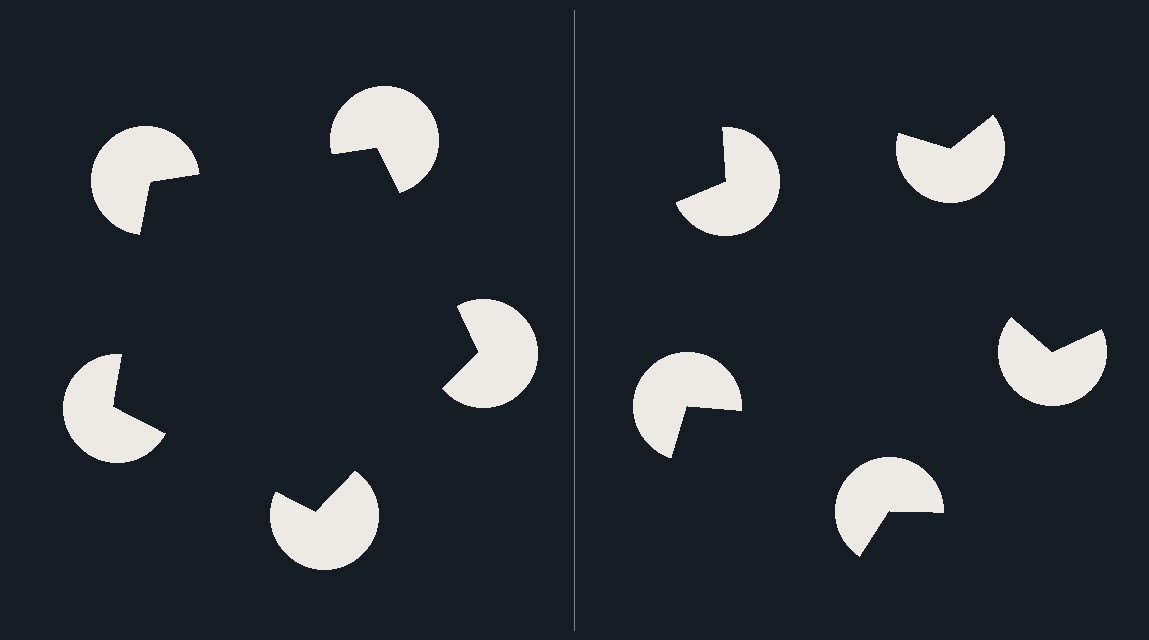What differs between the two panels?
The pac-man discs are positioned identically on both sides; only the wedge orientations differ. On the left they align to a pentagon; on the right they are misaligned.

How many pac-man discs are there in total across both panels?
10 — 5 on each side.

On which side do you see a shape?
An illusory pentagon appears on the left side. On the right side the wedge cuts are rotated, so no coherent shape forms.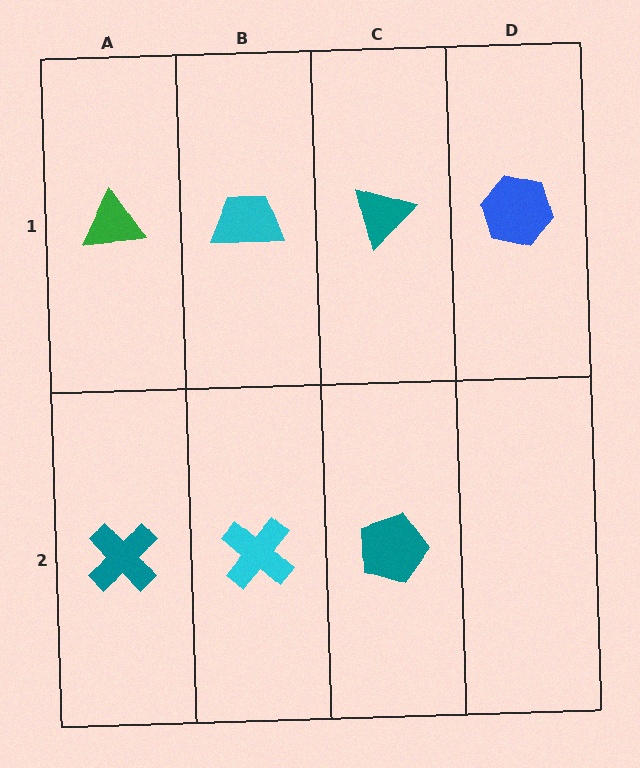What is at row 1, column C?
A teal triangle.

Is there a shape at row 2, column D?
No, that cell is empty.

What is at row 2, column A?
A teal cross.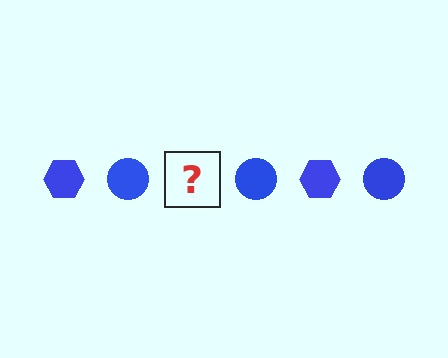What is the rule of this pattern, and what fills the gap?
The rule is that the pattern cycles through hexagon, circle shapes in blue. The gap should be filled with a blue hexagon.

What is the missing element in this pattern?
The missing element is a blue hexagon.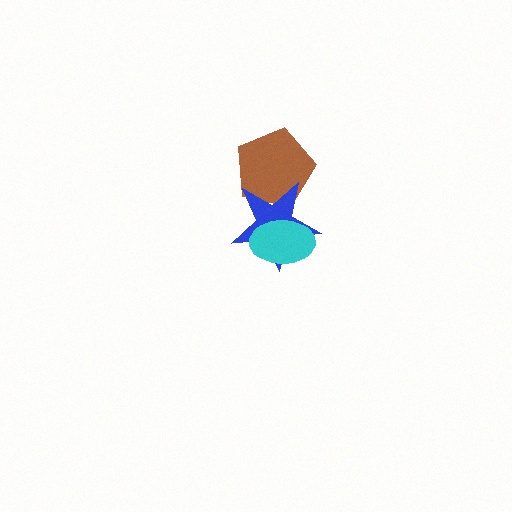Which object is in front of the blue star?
The cyan ellipse is in front of the blue star.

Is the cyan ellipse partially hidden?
No, no other shape covers it.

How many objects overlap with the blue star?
2 objects overlap with the blue star.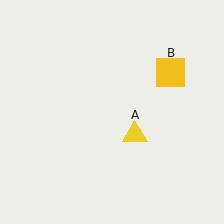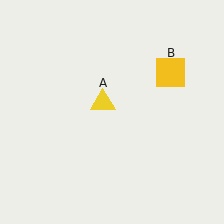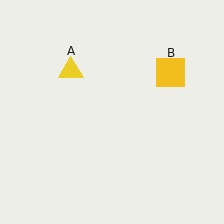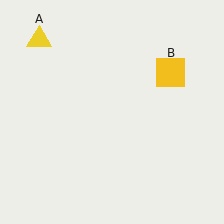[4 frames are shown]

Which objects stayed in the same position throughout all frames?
Yellow square (object B) remained stationary.